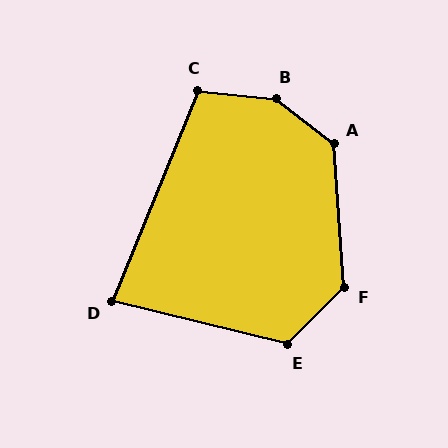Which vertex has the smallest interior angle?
D, at approximately 82 degrees.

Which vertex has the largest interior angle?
B, at approximately 147 degrees.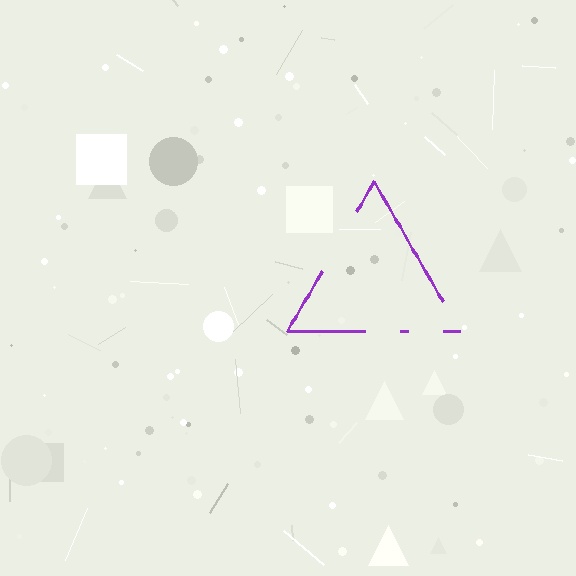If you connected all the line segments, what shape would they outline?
They would outline a triangle.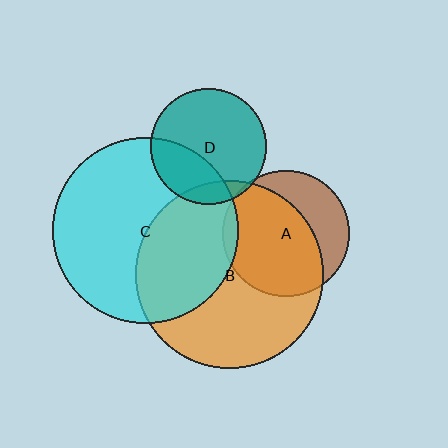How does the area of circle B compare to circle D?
Approximately 2.6 times.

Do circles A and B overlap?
Yes.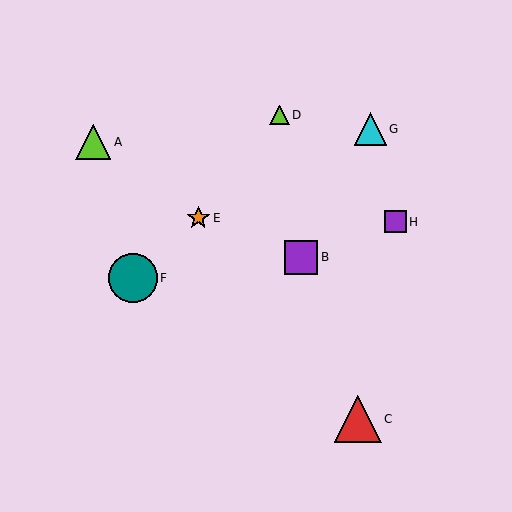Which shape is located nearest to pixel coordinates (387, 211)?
The purple square (labeled H) at (396, 222) is nearest to that location.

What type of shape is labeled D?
Shape D is a lime triangle.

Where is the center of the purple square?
The center of the purple square is at (396, 222).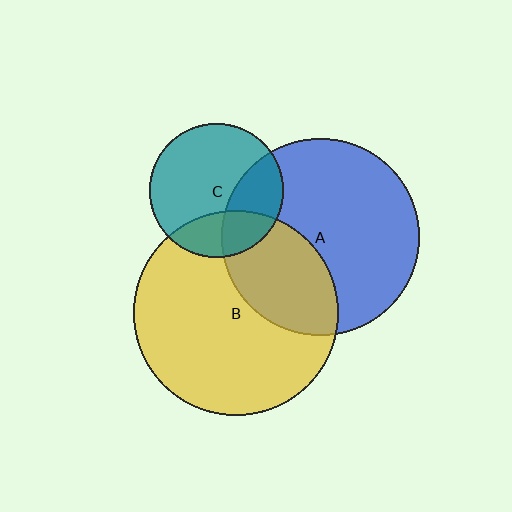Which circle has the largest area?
Circle B (yellow).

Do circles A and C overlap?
Yes.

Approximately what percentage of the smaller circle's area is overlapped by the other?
Approximately 30%.